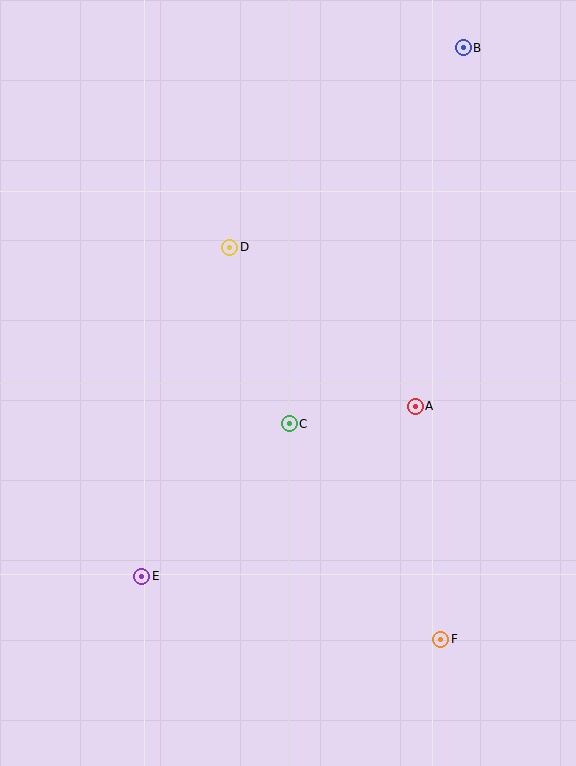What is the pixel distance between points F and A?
The distance between F and A is 234 pixels.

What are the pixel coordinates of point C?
Point C is at (289, 424).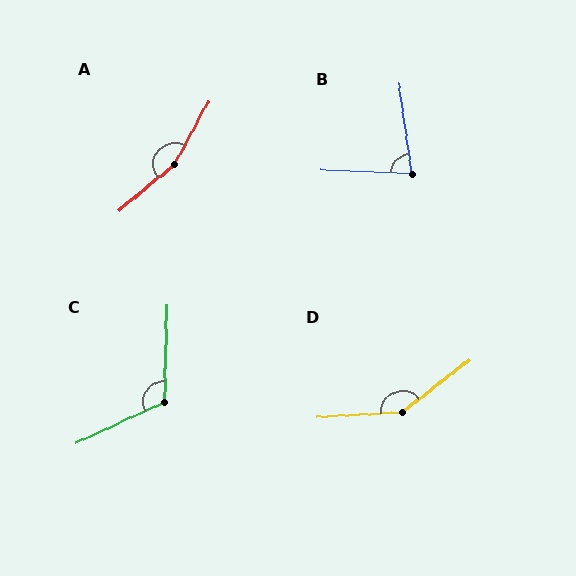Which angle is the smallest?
B, at approximately 79 degrees.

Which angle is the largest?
A, at approximately 157 degrees.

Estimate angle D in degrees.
Approximately 145 degrees.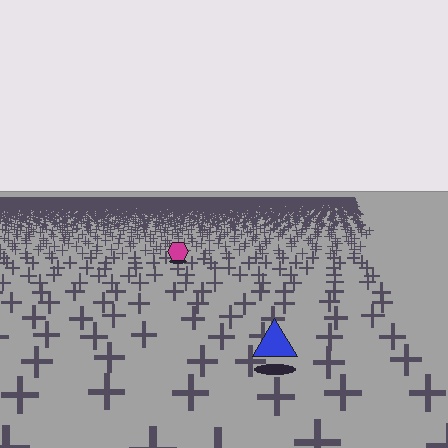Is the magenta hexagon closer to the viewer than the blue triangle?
No. The blue triangle is closer — you can tell from the texture gradient: the ground texture is coarser near it.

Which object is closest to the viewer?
The blue triangle is closest. The texture marks near it are larger and more spread out.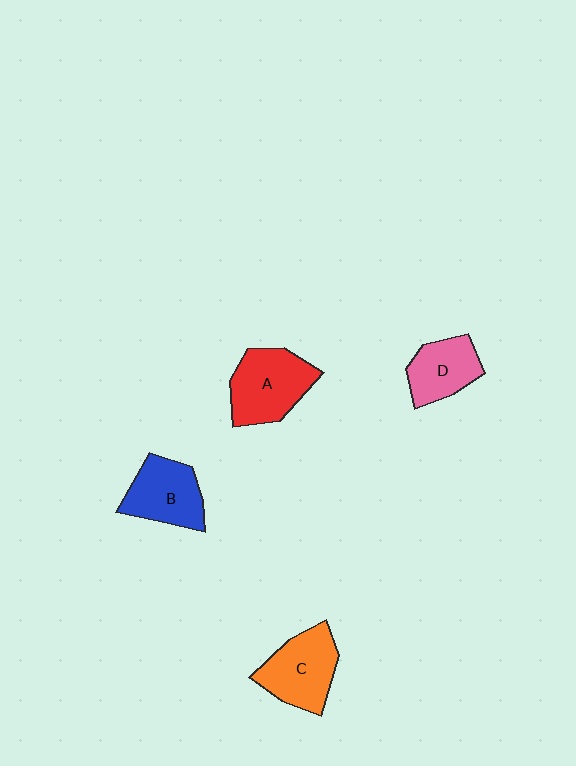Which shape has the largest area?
Shape A (red).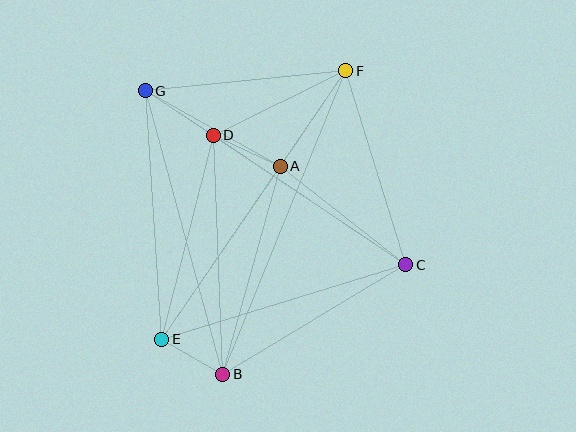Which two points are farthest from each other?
Points B and F are farthest from each other.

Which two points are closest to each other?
Points B and E are closest to each other.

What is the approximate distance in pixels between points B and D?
The distance between B and D is approximately 239 pixels.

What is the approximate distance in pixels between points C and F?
The distance between C and F is approximately 203 pixels.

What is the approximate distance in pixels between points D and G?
The distance between D and G is approximately 81 pixels.